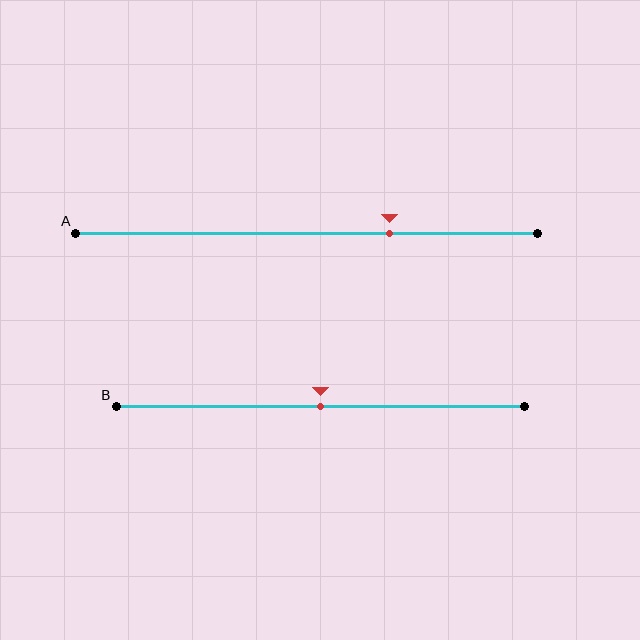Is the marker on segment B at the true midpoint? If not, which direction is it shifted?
Yes, the marker on segment B is at the true midpoint.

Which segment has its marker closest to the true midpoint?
Segment B has its marker closest to the true midpoint.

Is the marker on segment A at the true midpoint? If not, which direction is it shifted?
No, the marker on segment A is shifted to the right by about 18% of the segment length.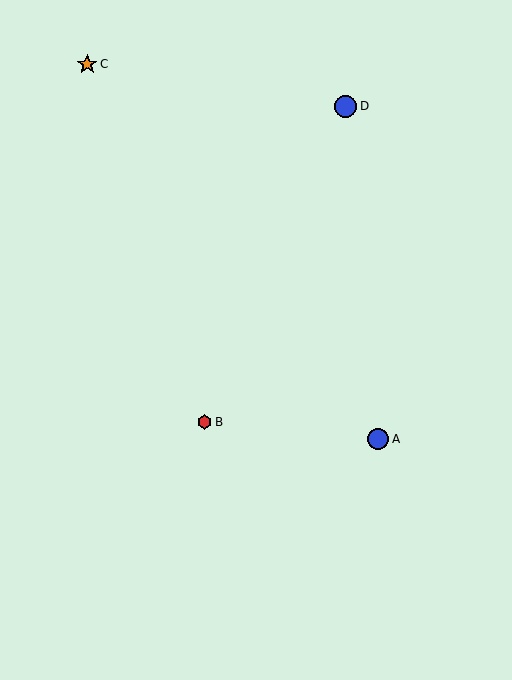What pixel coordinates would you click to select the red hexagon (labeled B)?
Click at (204, 422) to select the red hexagon B.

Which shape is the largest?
The blue circle (labeled D) is the largest.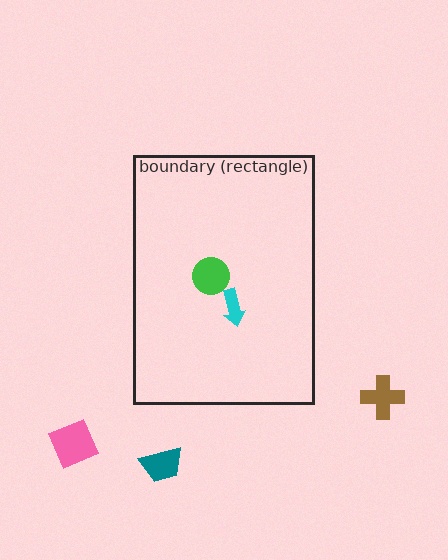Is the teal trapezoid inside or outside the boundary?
Outside.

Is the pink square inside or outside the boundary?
Outside.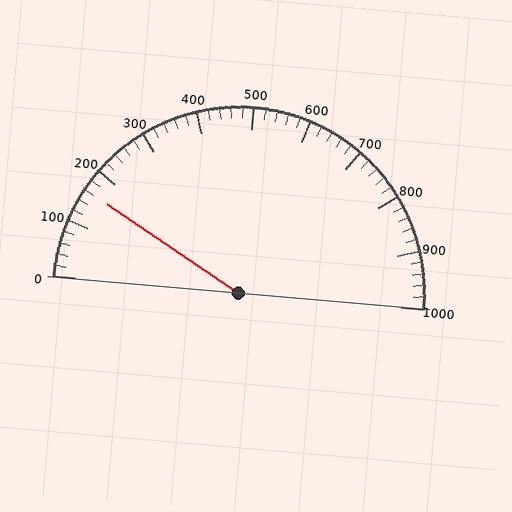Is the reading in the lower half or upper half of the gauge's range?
The reading is in the lower half of the range (0 to 1000).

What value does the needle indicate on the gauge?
The needle indicates approximately 160.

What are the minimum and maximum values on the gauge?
The gauge ranges from 0 to 1000.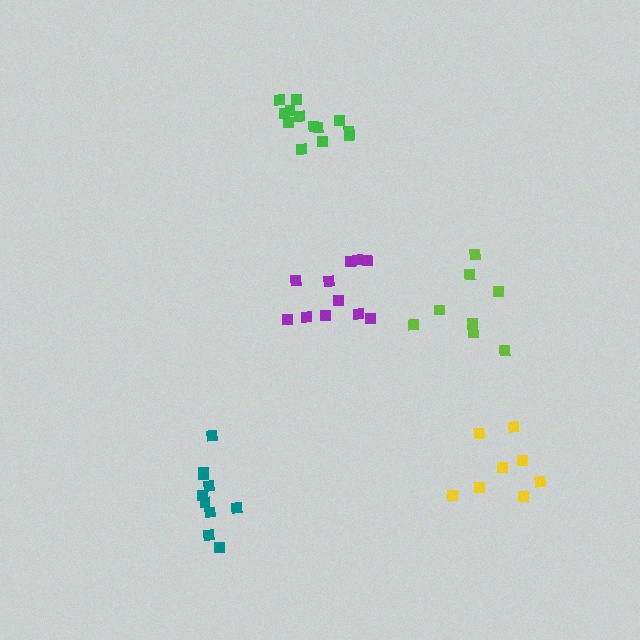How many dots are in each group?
Group 1: 11 dots, Group 2: 10 dots, Group 3: 13 dots, Group 4: 8 dots, Group 5: 8 dots (50 total).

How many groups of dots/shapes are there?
There are 5 groups.